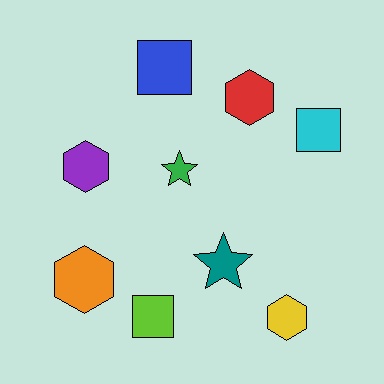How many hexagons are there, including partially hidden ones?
There are 4 hexagons.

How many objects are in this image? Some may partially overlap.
There are 9 objects.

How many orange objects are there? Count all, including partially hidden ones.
There is 1 orange object.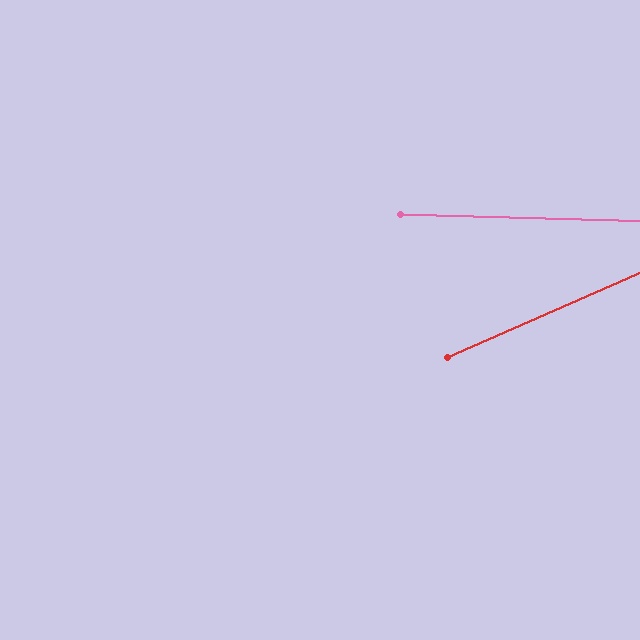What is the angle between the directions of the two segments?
Approximately 25 degrees.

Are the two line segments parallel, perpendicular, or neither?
Neither parallel nor perpendicular — they differ by about 25°.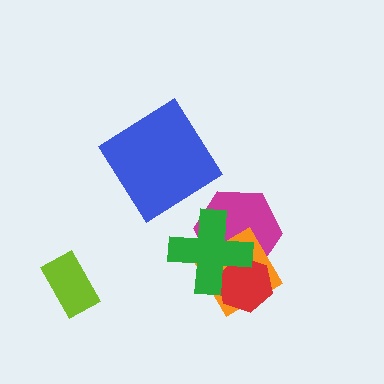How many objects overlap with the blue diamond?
0 objects overlap with the blue diamond.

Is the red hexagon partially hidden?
Yes, it is partially covered by another shape.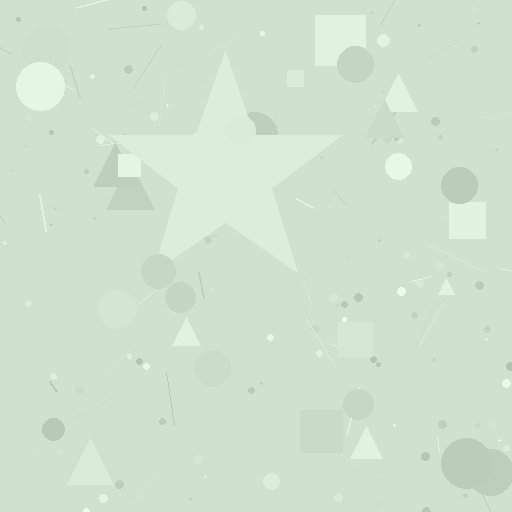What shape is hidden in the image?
A star is hidden in the image.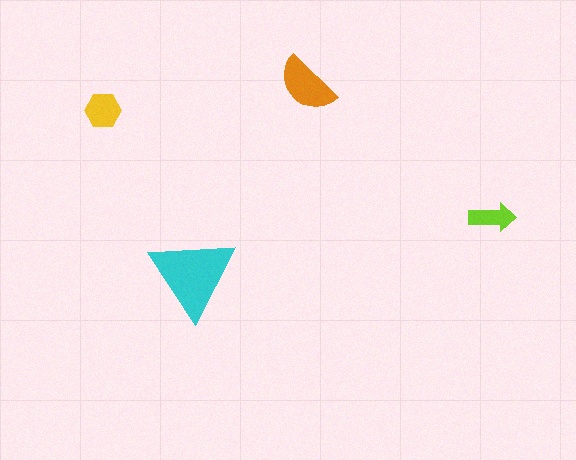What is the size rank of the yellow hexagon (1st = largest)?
3rd.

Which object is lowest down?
The cyan triangle is bottommost.